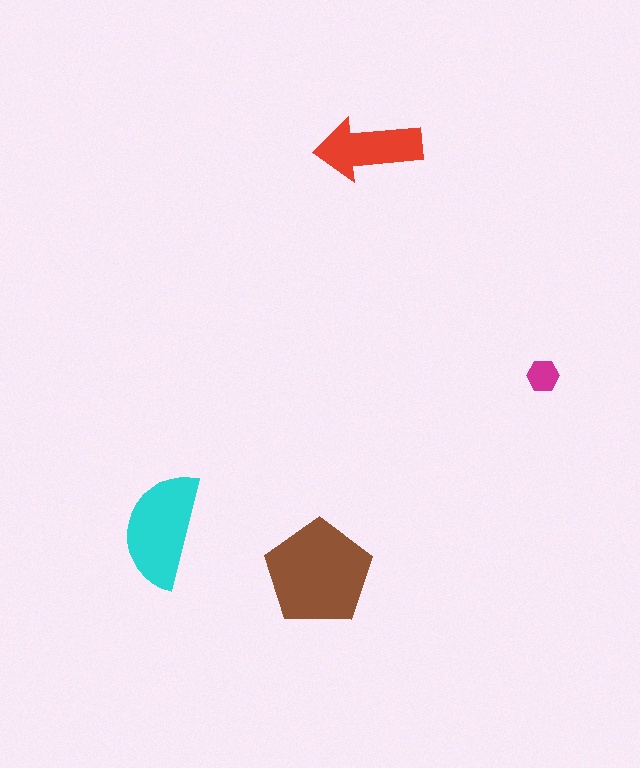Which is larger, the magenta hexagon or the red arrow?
The red arrow.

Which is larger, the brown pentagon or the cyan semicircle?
The brown pentagon.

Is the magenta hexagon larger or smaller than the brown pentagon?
Smaller.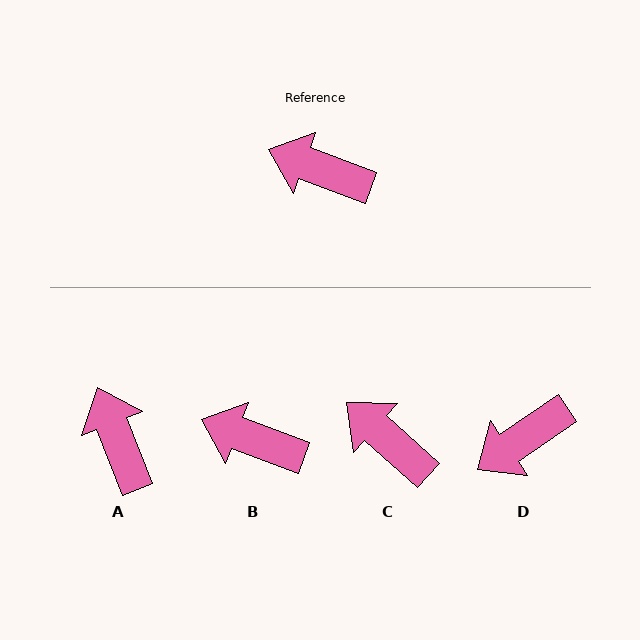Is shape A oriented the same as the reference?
No, it is off by about 48 degrees.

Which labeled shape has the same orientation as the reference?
B.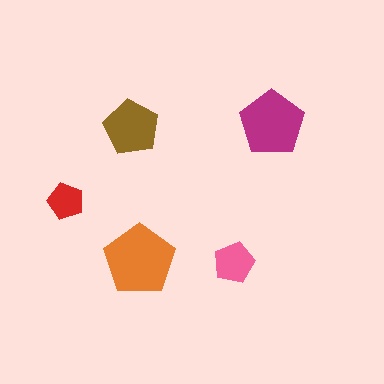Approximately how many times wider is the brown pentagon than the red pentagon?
About 1.5 times wider.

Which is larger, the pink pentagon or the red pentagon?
The pink one.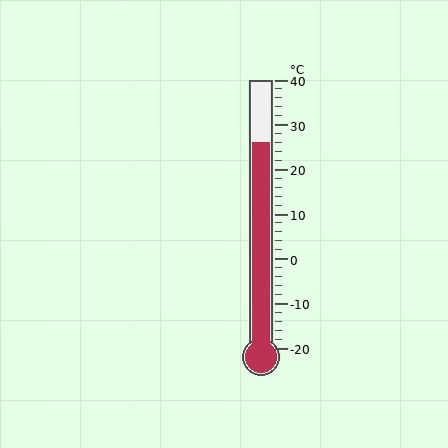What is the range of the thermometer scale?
The thermometer scale ranges from -20°C to 40°C.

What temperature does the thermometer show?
The thermometer shows approximately 26°C.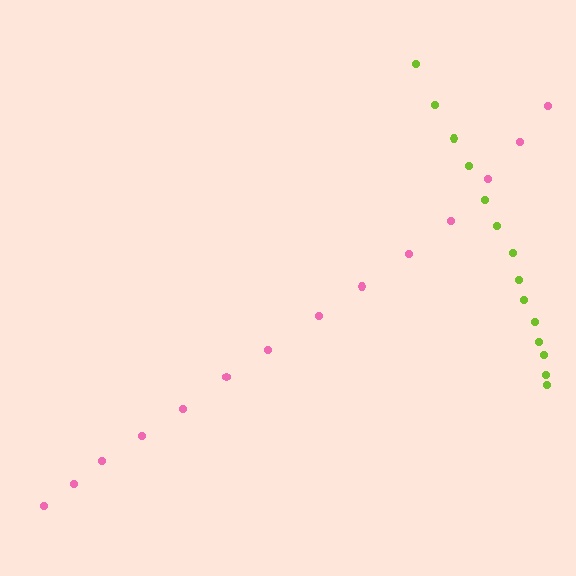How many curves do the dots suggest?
There are 2 distinct paths.